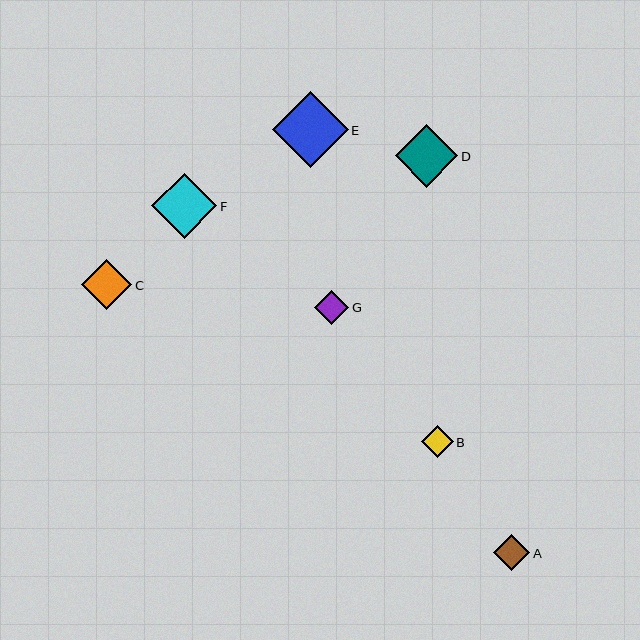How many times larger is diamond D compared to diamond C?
Diamond D is approximately 1.3 times the size of diamond C.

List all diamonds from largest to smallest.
From largest to smallest: E, F, D, C, A, G, B.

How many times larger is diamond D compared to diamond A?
Diamond D is approximately 1.7 times the size of diamond A.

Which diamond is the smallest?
Diamond B is the smallest with a size of approximately 32 pixels.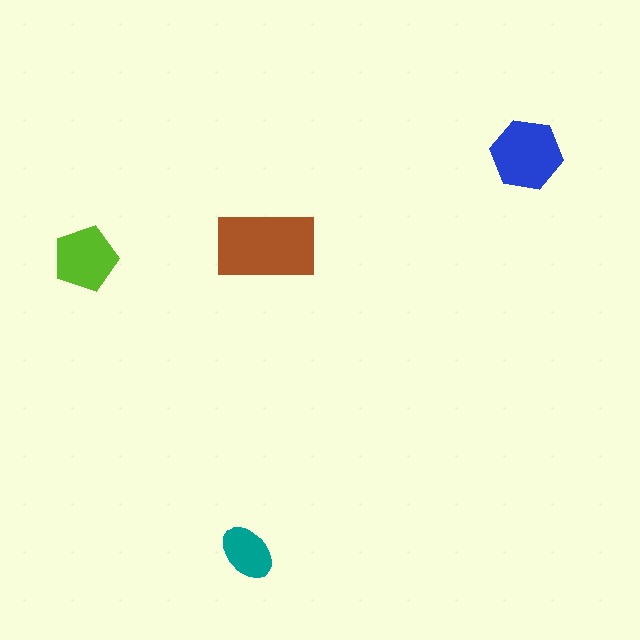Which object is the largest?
The brown rectangle.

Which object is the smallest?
The teal ellipse.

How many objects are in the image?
There are 4 objects in the image.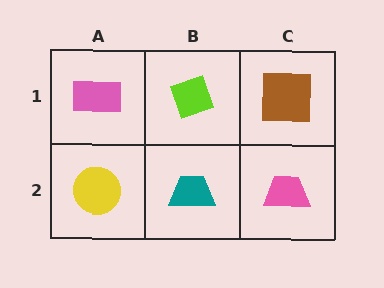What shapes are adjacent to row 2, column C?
A brown square (row 1, column C), a teal trapezoid (row 2, column B).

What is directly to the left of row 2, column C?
A teal trapezoid.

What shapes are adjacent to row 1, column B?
A teal trapezoid (row 2, column B), a pink rectangle (row 1, column A), a brown square (row 1, column C).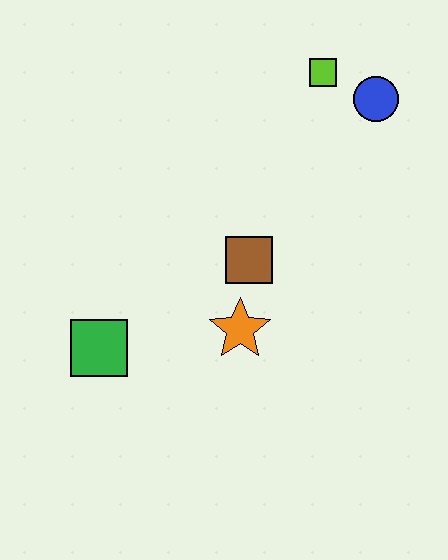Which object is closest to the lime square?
The blue circle is closest to the lime square.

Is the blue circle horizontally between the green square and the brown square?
No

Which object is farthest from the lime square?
The green square is farthest from the lime square.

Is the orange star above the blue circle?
No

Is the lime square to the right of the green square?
Yes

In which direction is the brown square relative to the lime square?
The brown square is below the lime square.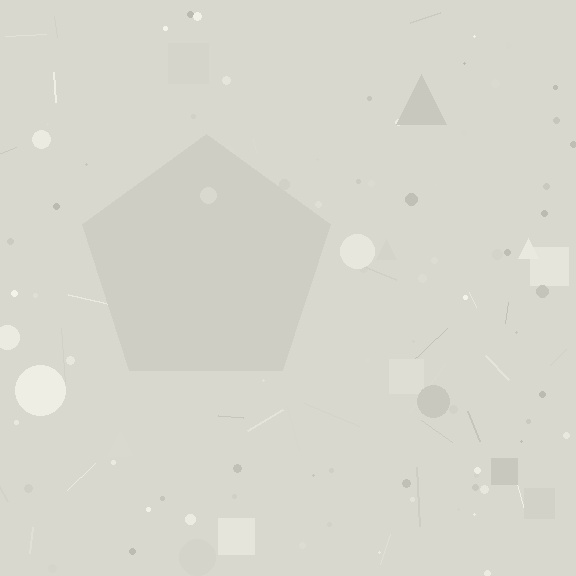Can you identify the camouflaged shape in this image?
The camouflaged shape is a pentagon.